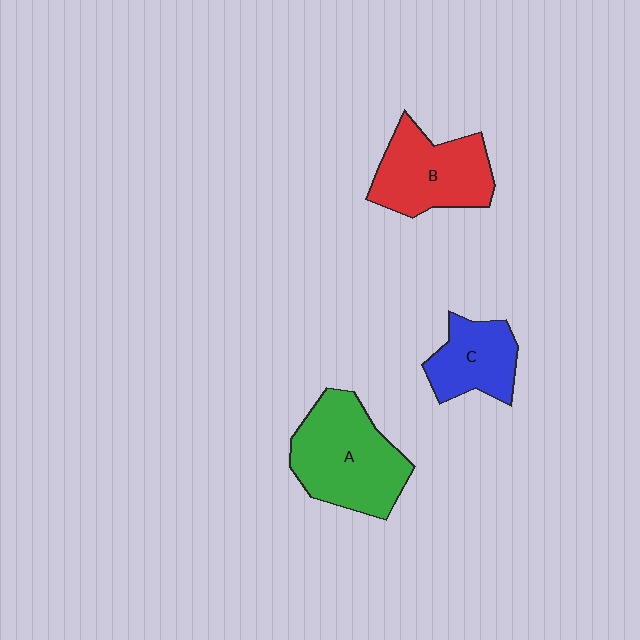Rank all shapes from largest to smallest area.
From largest to smallest: A (green), B (red), C (blue).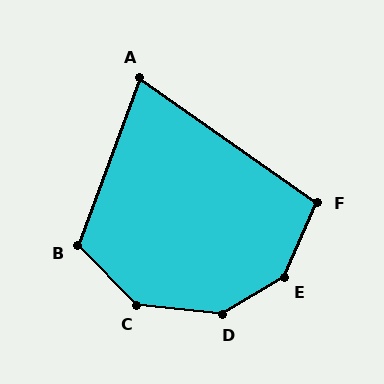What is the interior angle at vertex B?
Approximately 115 degrees (obtuse).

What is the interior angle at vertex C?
Approximately 140 degrees (obtuse).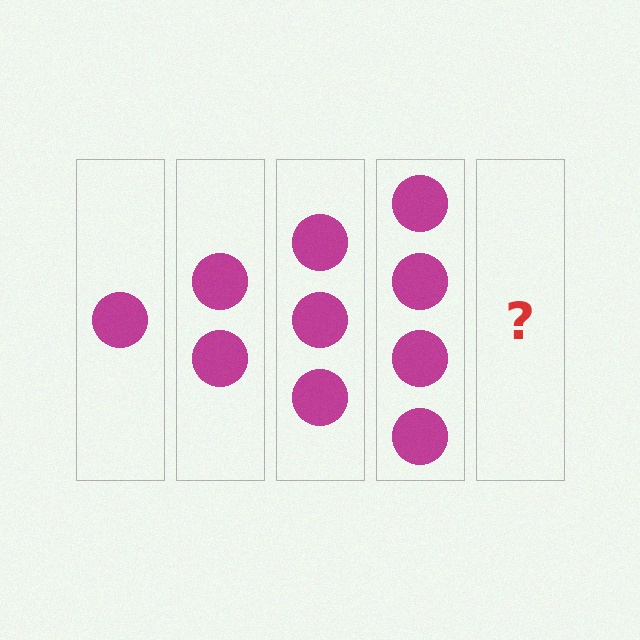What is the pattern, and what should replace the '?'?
The pattern is that each step adds one more circle. The '?' should be 5 circles.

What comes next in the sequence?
The next element should be 5 circles.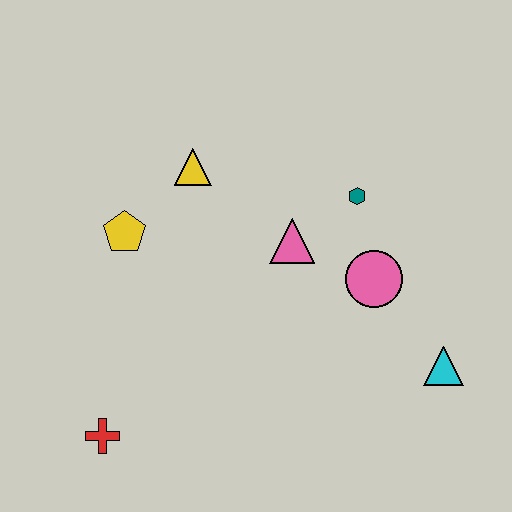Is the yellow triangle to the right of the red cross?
Yes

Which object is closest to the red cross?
The yellow pentagon is closest to the red cross.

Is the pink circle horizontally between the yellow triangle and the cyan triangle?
Yes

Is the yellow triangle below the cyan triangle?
No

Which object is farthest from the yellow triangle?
The cyan triangle is farthest from the yellow triangle.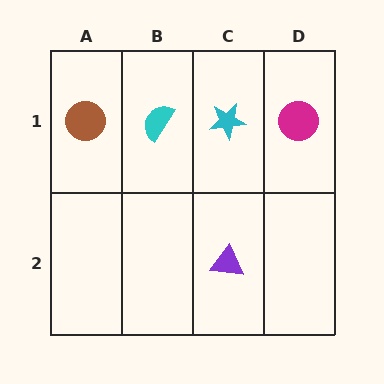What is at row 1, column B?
A cyan semicircle.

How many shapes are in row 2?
1 shape.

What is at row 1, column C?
A cyan star.